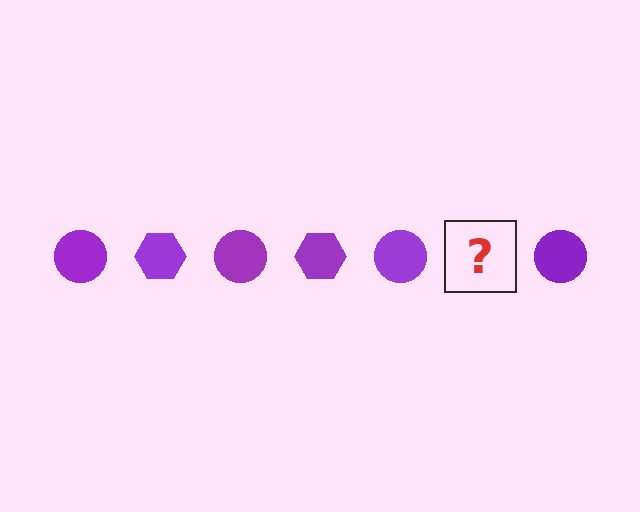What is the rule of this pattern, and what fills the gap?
The rule is that the pattern cycles through circle, hexagon shapes in purple. The gap should be filled with a purple hexagon.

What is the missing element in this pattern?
The missing element is a purple hexagon.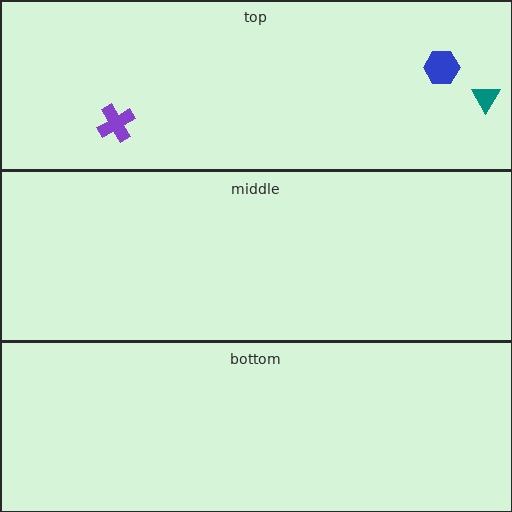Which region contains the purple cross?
The top region.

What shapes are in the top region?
The teal triangle, the purple cross, the blue hexagon.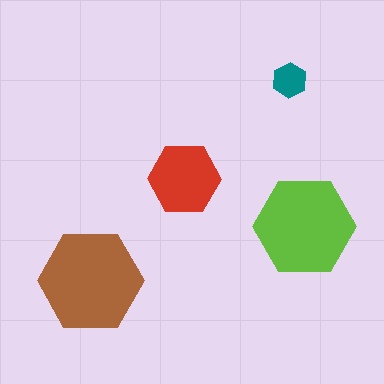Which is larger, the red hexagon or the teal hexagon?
The red one.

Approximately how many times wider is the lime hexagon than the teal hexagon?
About 3 times wider.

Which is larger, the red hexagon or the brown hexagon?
The brown one.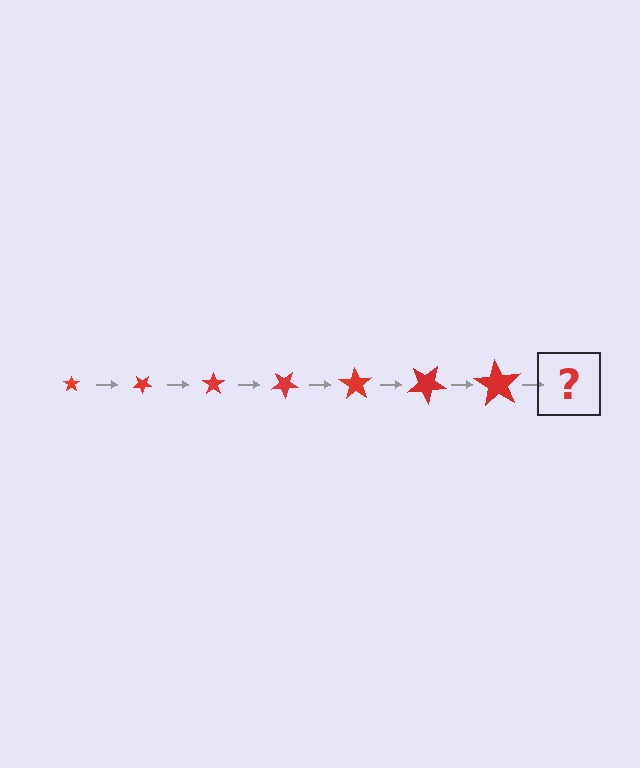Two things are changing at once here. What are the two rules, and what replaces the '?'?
The two rules are that the star grows larger each step and it rotates 35 degrees each step. The '?' should be a star, larger than the previous one and rotated 245 degrees from the start.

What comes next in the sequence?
The next element should be a star, larger than the previous one and rotated 245 degrees from the start.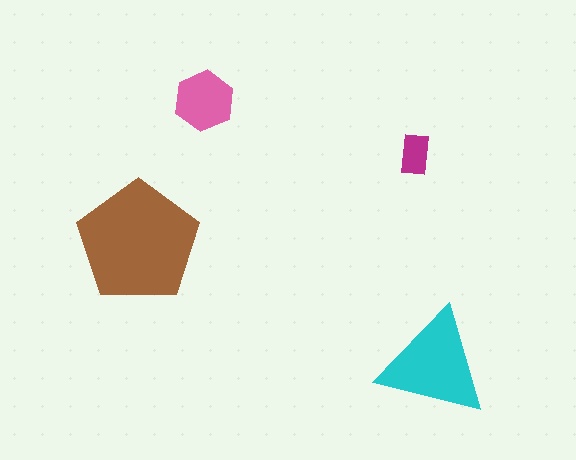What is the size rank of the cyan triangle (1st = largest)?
2nd.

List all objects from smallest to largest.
The magenta rectangle, the pink hexagon, the cyan triangle, the brown pentagon.